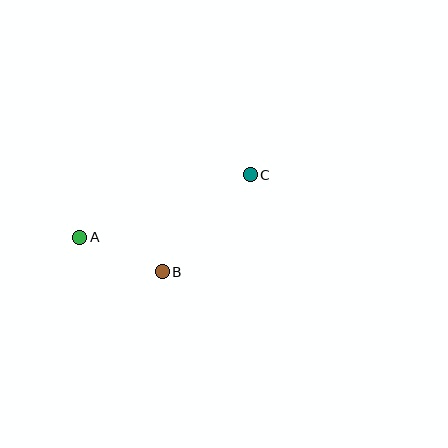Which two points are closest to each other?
Points A and B are closest to each other.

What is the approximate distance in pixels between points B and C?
The distance between B and C is approximately 131 pixels.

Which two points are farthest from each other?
Points A and C are farthest from each other.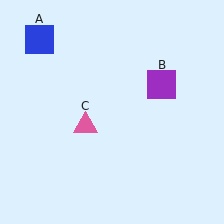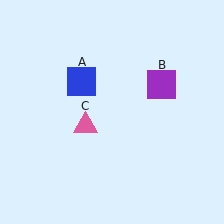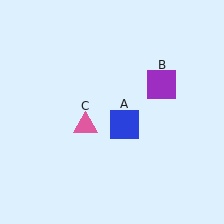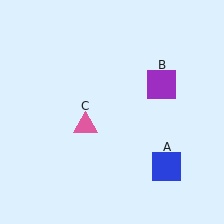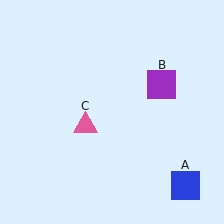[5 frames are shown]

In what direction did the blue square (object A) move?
The blue square (object A) moved down and to the right.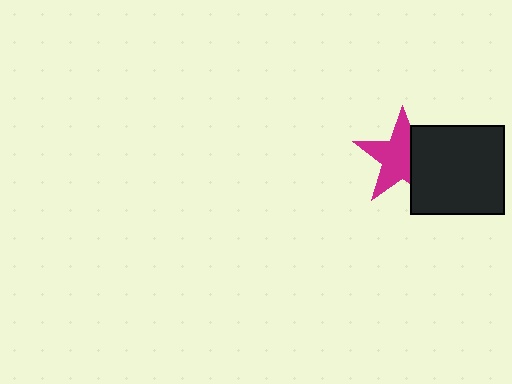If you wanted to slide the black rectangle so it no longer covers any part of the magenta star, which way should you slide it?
Slide it right — that is the most direct way to separate the two shapes.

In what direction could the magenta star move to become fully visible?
The magenta star could move left. That would shift it out from behind the black rectangle entirely.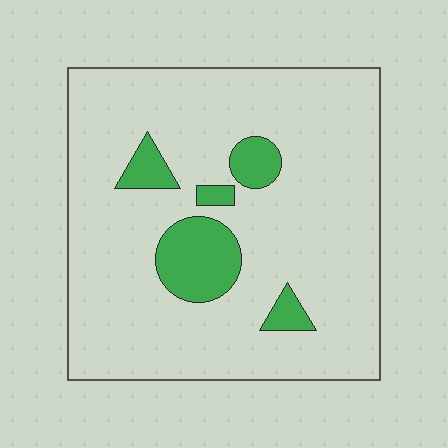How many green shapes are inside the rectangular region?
5.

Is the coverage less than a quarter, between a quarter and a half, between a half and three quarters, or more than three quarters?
Less than a quarter.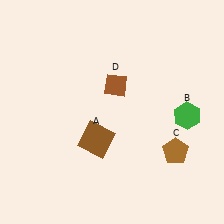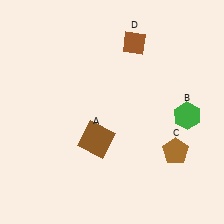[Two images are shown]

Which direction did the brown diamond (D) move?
The brown diamond (D) moved up.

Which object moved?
The brown diamond (D) moved up.